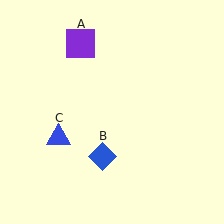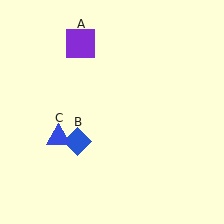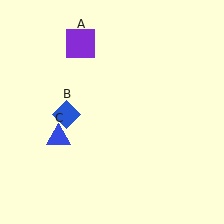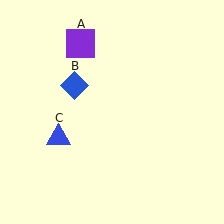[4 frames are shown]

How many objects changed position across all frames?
1 object changed position: blue diamond (object B).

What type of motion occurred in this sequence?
The blue diamond (object B) rotated clockwise around the center of the scene.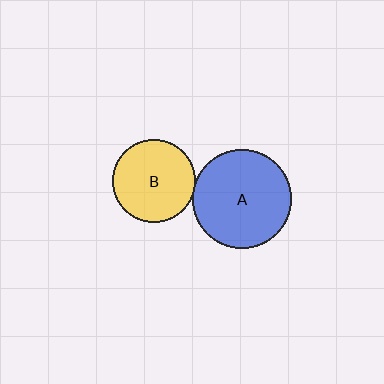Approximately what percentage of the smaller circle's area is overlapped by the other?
Approximately 5%.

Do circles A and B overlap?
Yes.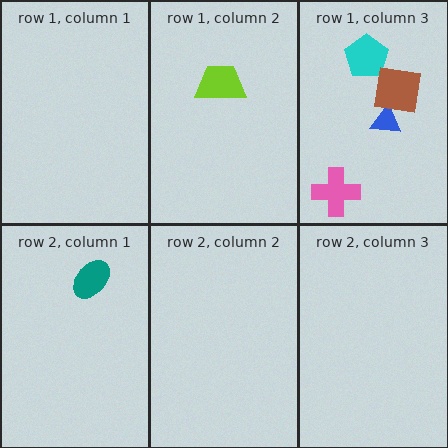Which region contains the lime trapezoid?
The row 1, column 2 region.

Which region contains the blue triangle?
The row 1, column 3 region.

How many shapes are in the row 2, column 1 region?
1.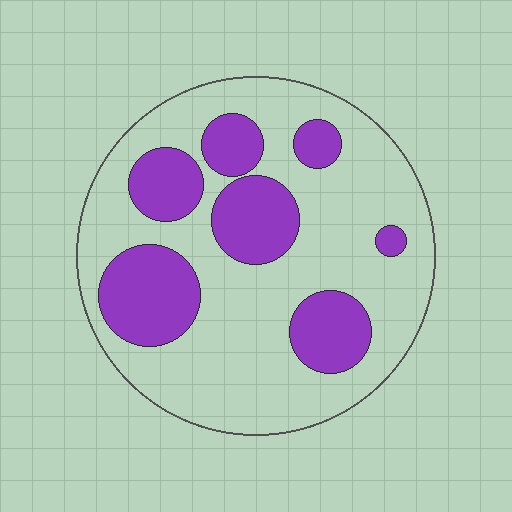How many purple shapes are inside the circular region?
7.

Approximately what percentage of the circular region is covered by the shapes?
Approximately 30%.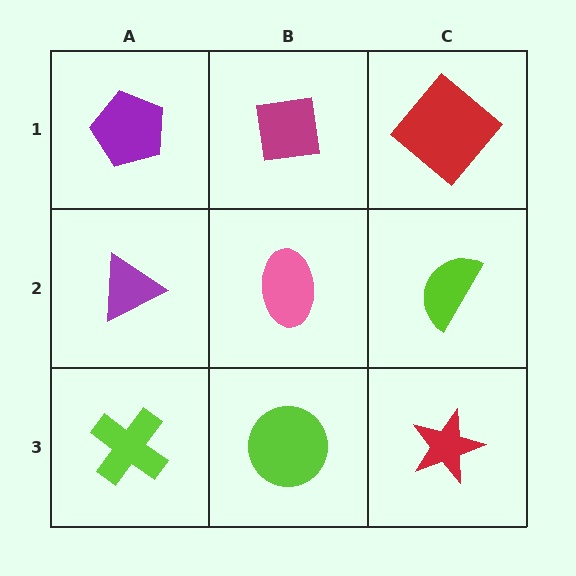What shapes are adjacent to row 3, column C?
A lime semicircle (row 2, column C), a lime circle (row 3, column B).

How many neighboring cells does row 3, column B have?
3.